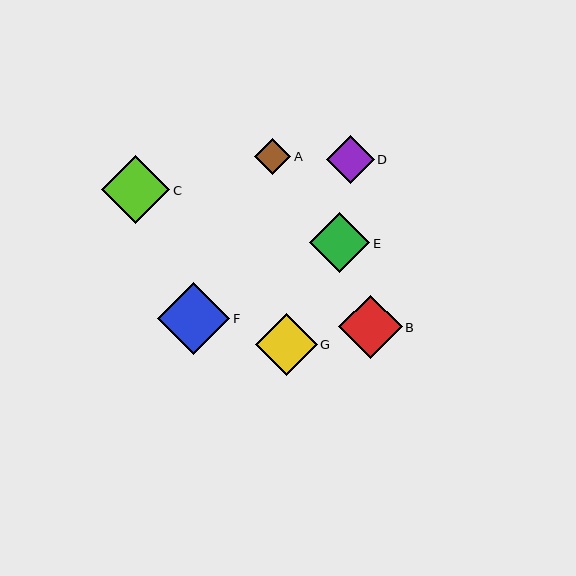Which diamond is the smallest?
Diamond A is the smallest with a size of approximately 36 pixels.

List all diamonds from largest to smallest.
From largest to smallest: F, C, B, G, E, D, A.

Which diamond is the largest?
Diamond F is the largest with a size of approximately 72 pixels.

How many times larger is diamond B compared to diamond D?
Diamond B is approximately 1.3 times the size of diamond D.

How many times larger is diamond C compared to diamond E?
Diamond C is approximately 1.1 times the size of diamond E.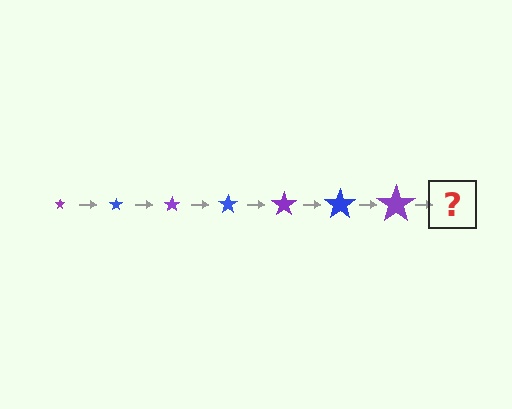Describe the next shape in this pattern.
It should be a blue star, larger than the previous one.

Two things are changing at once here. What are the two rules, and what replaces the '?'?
The two rules are that the star grows larger each step and the color cycles through purple and blue. The '?' should be a blue star, larger than the previous one.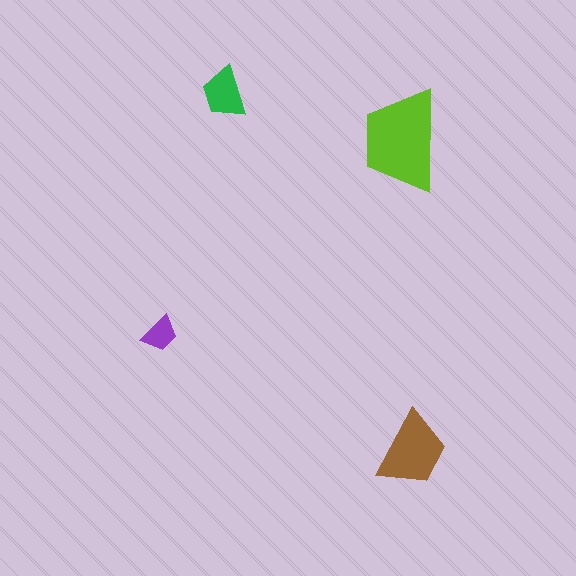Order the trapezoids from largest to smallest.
the lime one, the brown one, the green one, the purple one.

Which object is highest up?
The green trapezoid is topmost.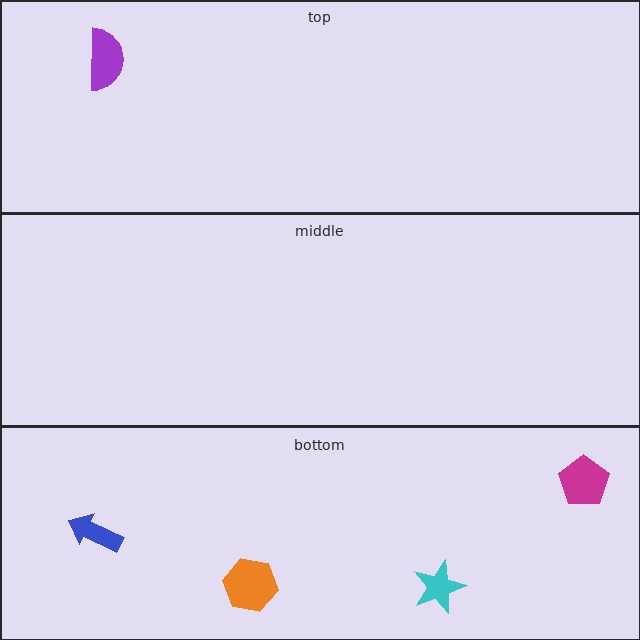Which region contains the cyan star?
The bottom region.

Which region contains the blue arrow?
The bottom region.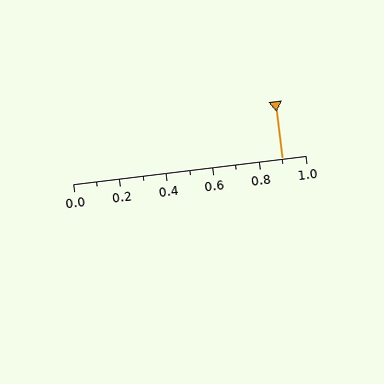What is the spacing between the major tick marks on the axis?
The major ticks are spaced 0.2 apart.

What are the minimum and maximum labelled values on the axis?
The axis runs from 0.0 to 1.0.